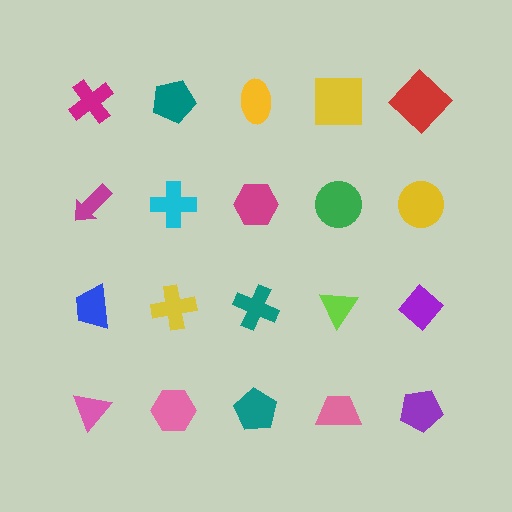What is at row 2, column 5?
A yellow circle.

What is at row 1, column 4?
A yellow square.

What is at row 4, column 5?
A purple pentagon.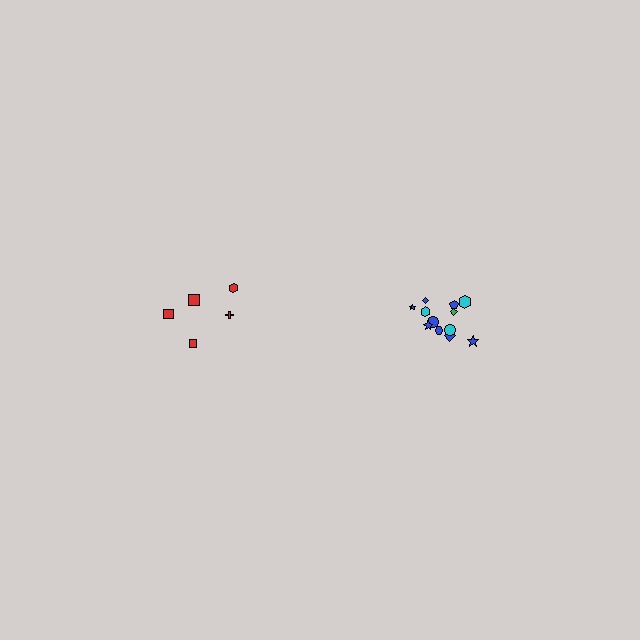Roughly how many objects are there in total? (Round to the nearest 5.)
Roughly 15 objects in total.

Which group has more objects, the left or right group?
The right group.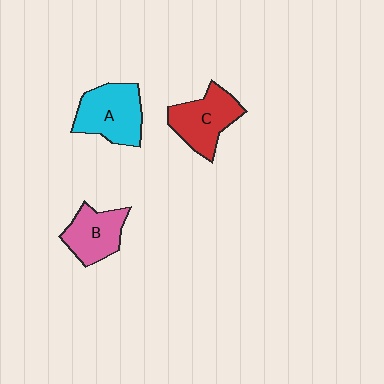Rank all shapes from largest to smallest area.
From largest to smallest: A (cyan), C (red), B (pink).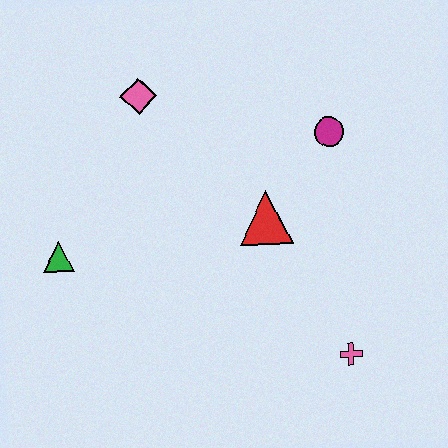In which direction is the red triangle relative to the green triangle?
The red triangle is to the right of the green triangle.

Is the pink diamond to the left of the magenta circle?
Yes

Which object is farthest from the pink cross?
The pink diamond is farthest from the pink cross.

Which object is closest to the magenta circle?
The red triangle is closest to the magenta circle.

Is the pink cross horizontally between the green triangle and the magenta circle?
No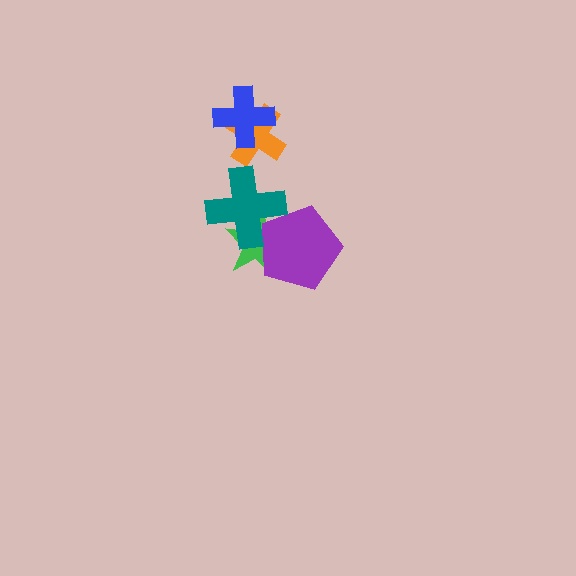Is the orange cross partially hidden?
Yes, it is partially covered by another shape.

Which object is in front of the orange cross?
The blue cross is in front of the orange cross.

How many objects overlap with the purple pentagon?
2 objects overlap with the purple pentagon.